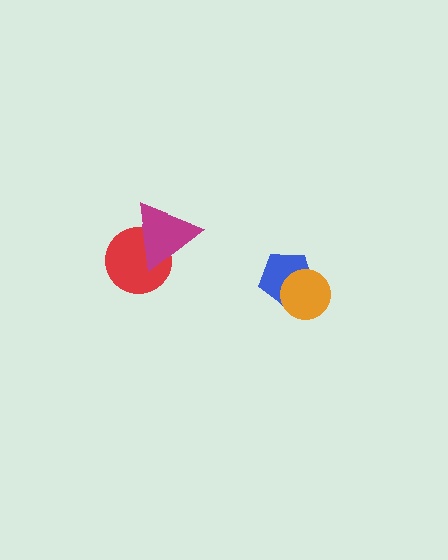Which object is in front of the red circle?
The magenta triangle is in front of the red circle.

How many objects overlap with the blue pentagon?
1 object overlaps with the blue pentagon.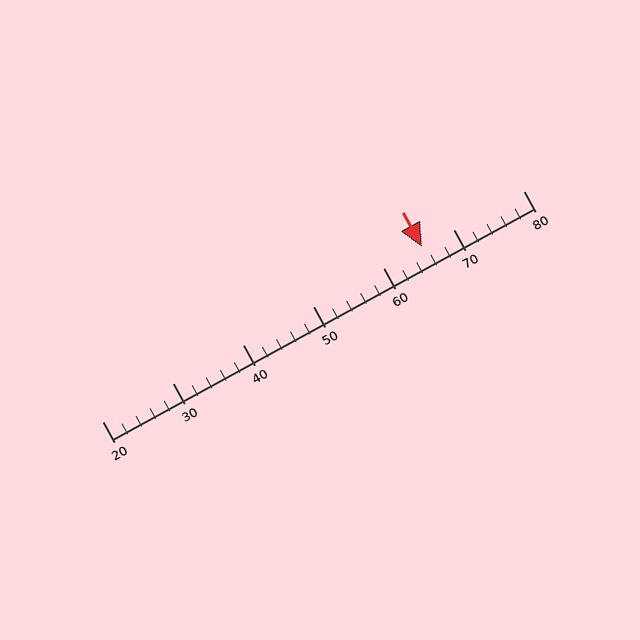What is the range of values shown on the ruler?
The ruler shows values from 20 to 80.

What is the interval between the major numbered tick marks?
The major tick marks are spaced 10 units apart.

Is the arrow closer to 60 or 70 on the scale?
The arrow is closer to 70.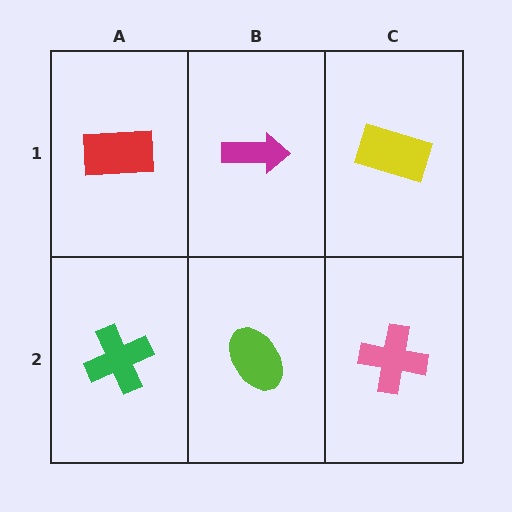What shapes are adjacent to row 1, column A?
A green cross (row 2, column A), a magenta arrow (row 1, column B).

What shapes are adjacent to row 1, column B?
A lime ellipse (row 2, column B), a red rectangle (row 1, column A), a yellow rectangle (row 1, column C).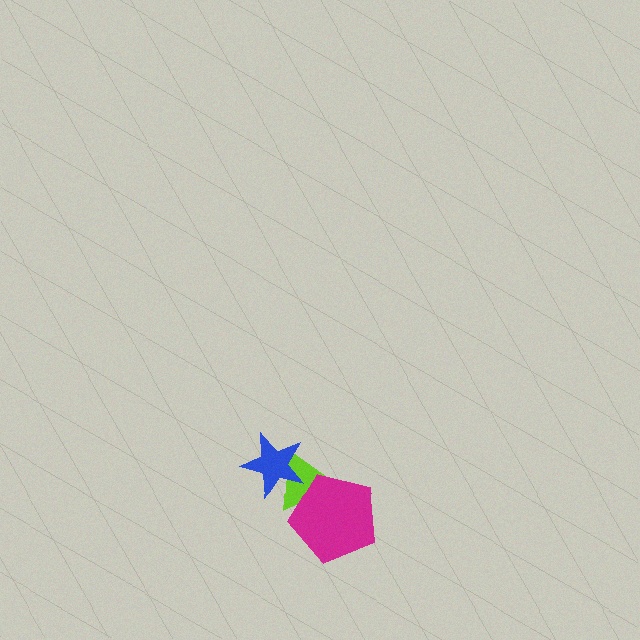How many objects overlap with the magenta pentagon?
1 object overlaps with the magenta pentagon.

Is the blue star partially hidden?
No, no other shape covers it.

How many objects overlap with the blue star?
1 object overlaps with the blue star.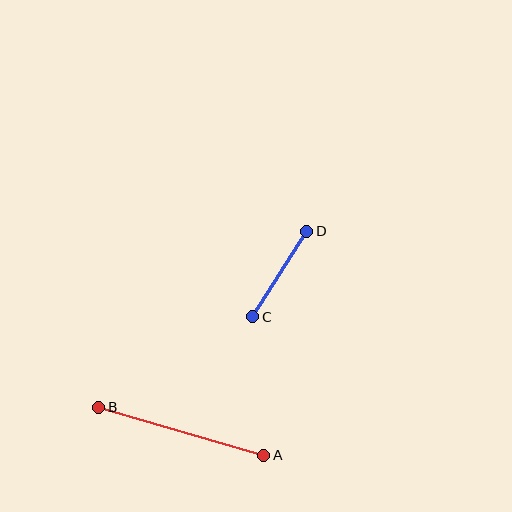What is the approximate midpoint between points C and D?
The midpoint is at approximately (280, 274) pixels.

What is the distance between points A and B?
The distance is approximately 172 pixels.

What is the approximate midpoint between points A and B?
The midpoint is at approximately (181, 431) pixels.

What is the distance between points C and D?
The distance is approximately 101 pixels.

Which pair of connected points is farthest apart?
Points A and B are farthest apart.